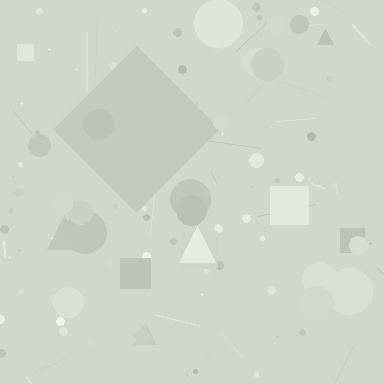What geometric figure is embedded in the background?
A diamond is embedded in the background.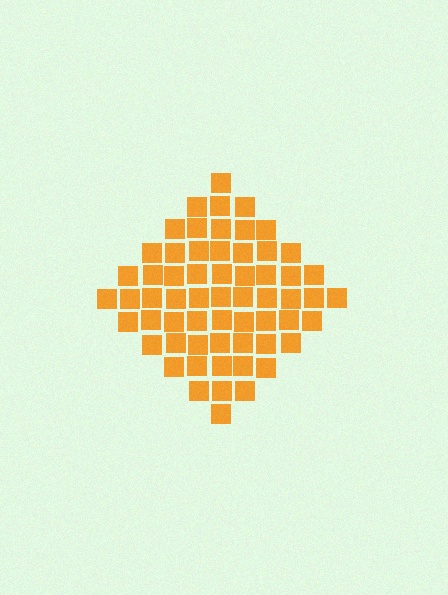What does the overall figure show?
The overall figure shows a diamond.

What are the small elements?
The small elements are squares.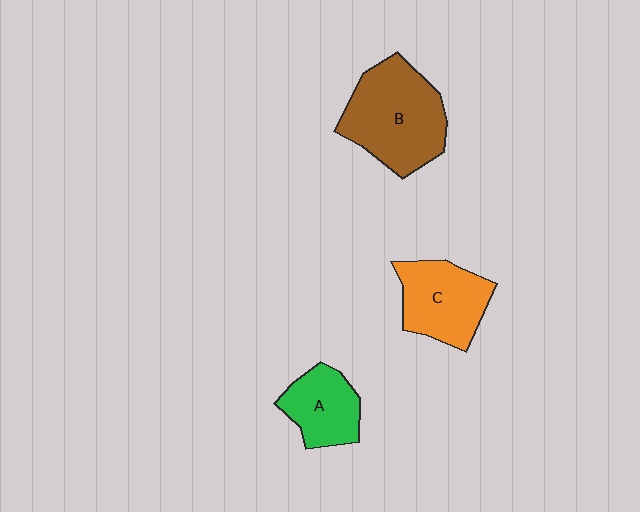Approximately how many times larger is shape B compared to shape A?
Approximately 1.8 times.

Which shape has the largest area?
Shape B (brown).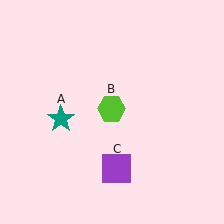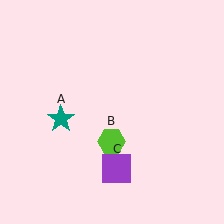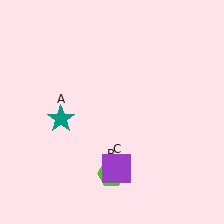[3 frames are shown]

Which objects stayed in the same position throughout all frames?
Teal star (object A) and purple square (object C) remained stationary.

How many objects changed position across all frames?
1 object changed position: lime hexagon (object B).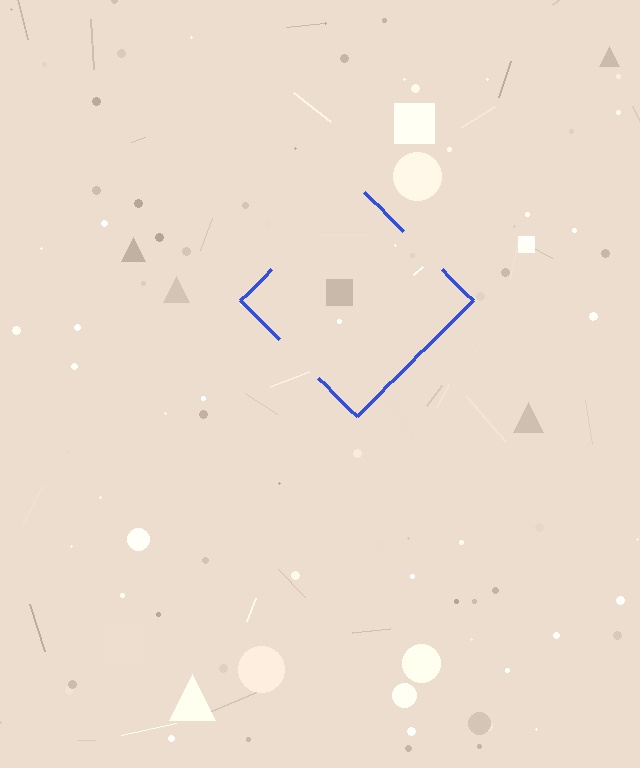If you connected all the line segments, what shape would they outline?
They would outline a diamond.